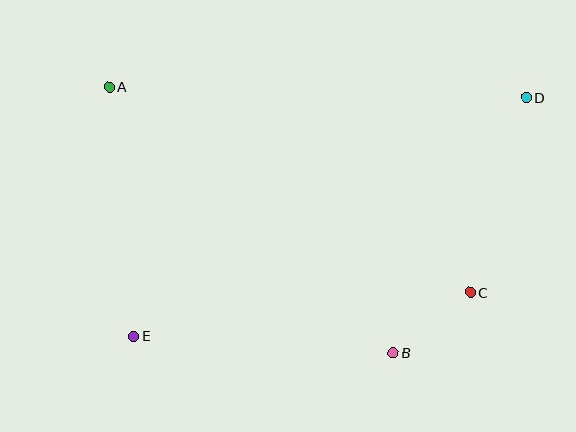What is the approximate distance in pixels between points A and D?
The distance between A and D is approximately 417 pixels.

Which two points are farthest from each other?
Points D and E are farthest from each other.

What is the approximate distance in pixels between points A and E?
The distance between A and E is approximately 251 pixels.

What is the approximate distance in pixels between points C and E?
The distance between C and E is approximately 340 pixels.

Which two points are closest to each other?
Points B and C are closest to each other.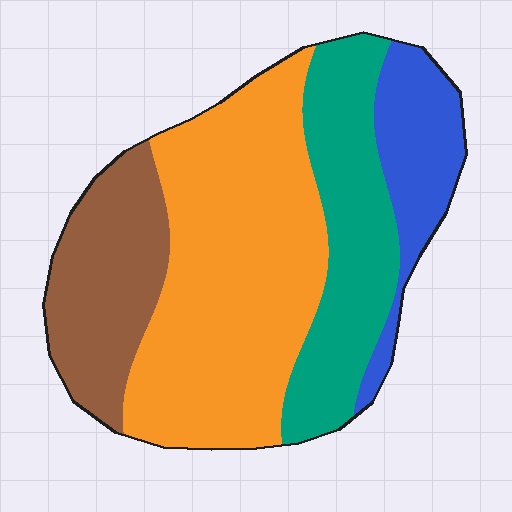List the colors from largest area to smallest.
From largest to smallest: orange, teal, brown, blue.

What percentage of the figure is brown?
Brown covers 19% of the figure.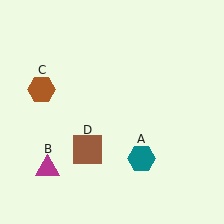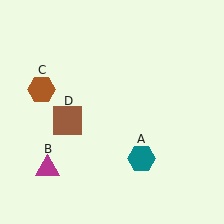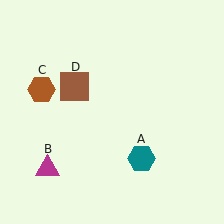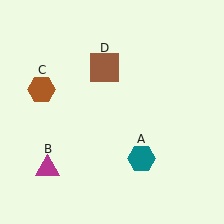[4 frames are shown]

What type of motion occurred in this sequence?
The brown square (object D) rotated clockwise around the center of the scene.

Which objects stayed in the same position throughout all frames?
Teal hexagon (object A) and magenta triangle (object B) and brown hexagon (object C) remained stationary.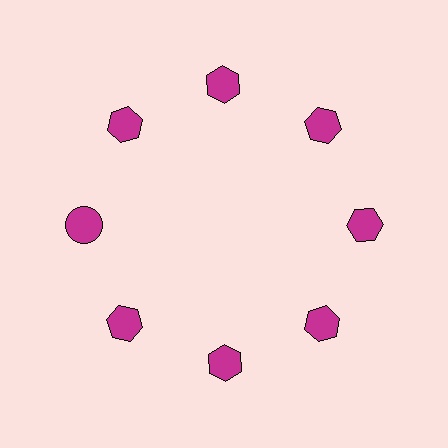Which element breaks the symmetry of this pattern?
The magenta circle at roughly the 9 o'clock position breaks the symmetry. All other shapes are magenta hexagons.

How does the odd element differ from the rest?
It has a different shape: circle instead of hexagon.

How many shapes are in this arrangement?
There are 8 shapes arranged in a ring pattern.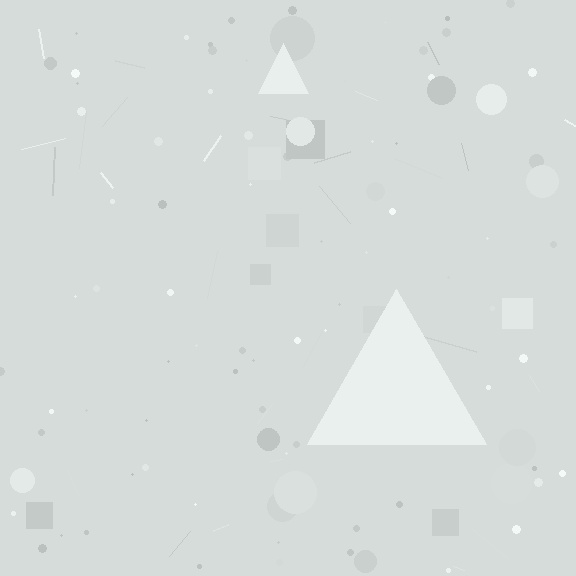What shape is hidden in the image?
A triangle is hidden in the image.